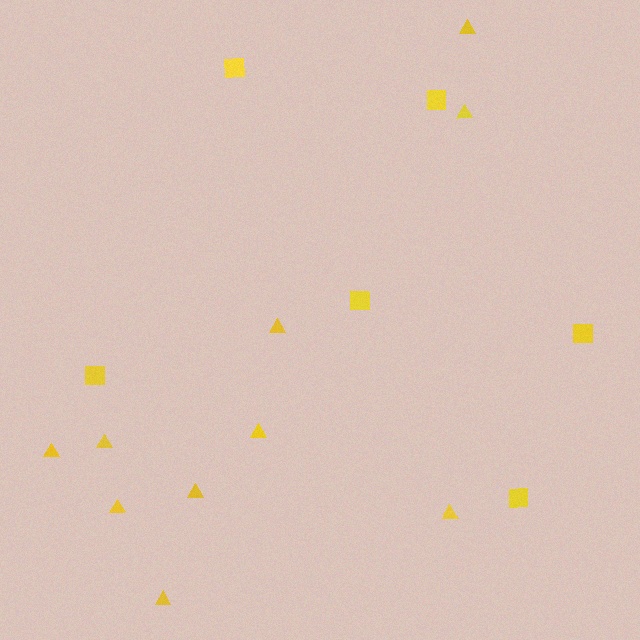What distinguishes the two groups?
There are 2 groups: one group of squares (6) and one group of triangles (10).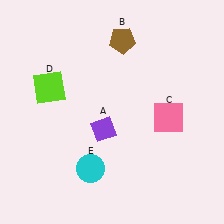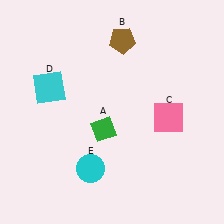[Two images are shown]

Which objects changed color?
A changed from purple to green. D changed from lime to cyan.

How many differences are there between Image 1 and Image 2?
There are 2 differences between the two images.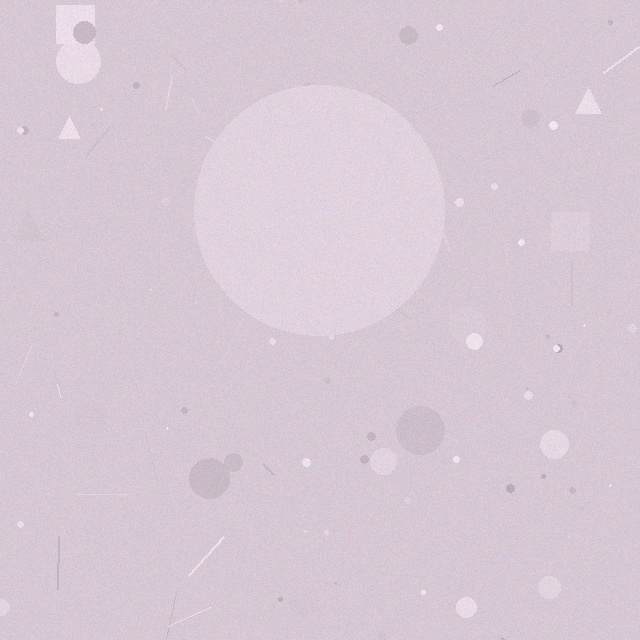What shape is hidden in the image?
A circle is hidden in the image.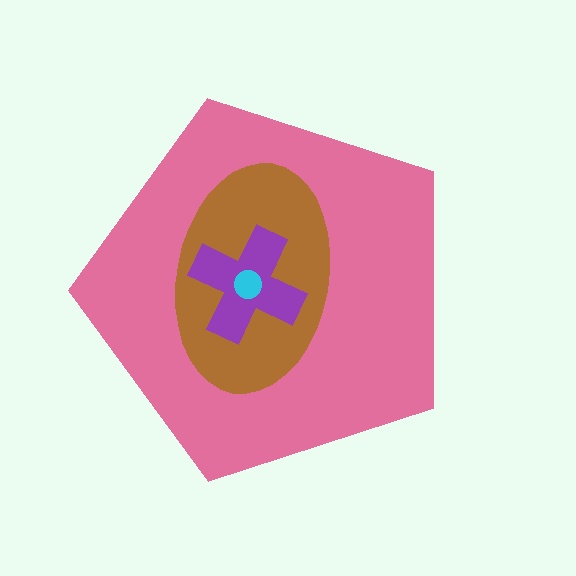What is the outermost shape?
The pink pentagon.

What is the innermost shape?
The cyan circle.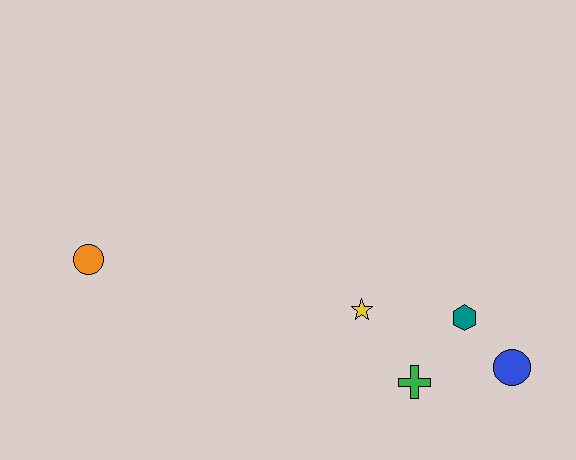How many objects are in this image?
There are 5 objects.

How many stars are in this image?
There is 1 star.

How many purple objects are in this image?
There are no purple objects.